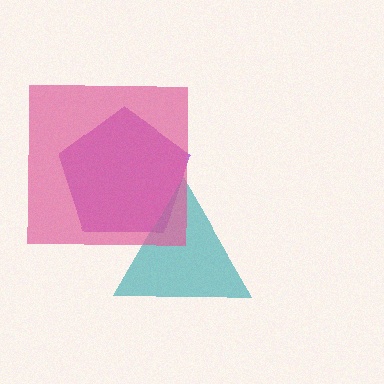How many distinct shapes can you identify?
There are 3 distinct shapes: a purple pentagon, a teal triangle, a pink square.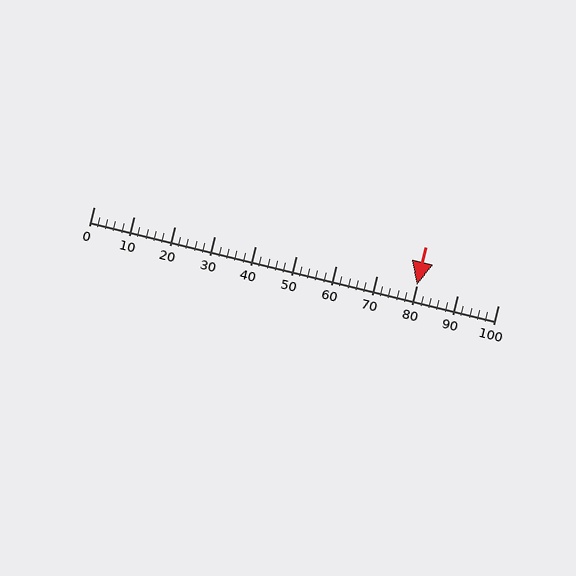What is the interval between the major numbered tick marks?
The major tick marks are spaced 10 units apart.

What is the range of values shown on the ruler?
The ruler shows values from 0 to 100.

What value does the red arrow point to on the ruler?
The red arrow points to approximately 80.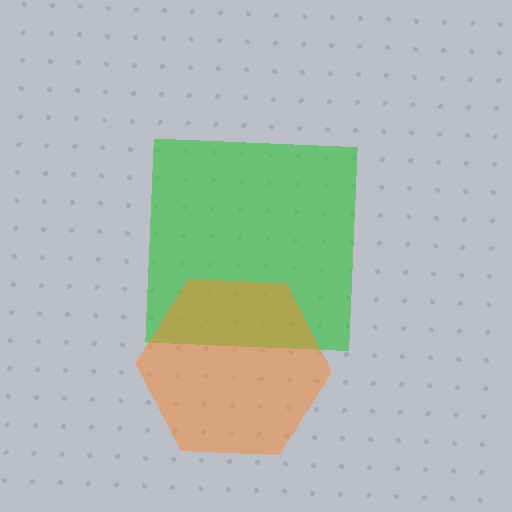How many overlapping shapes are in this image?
There are 2 overlapping shapes in the image.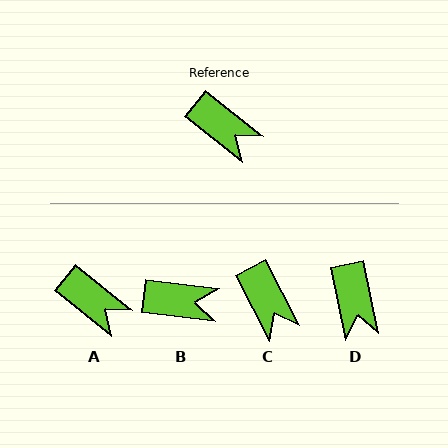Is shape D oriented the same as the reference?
No, it is off by about 39 degrees.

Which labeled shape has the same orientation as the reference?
A.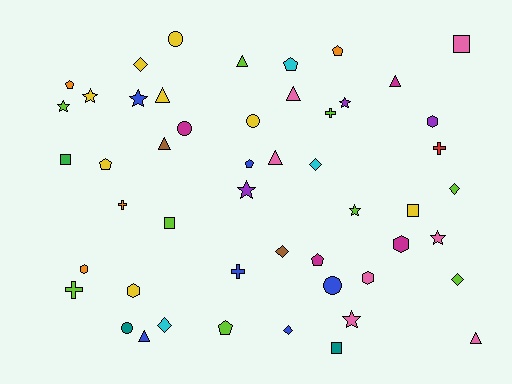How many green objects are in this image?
There is 1 green object.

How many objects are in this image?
There are 50 objects.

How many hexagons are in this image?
There are 5 hexagons.